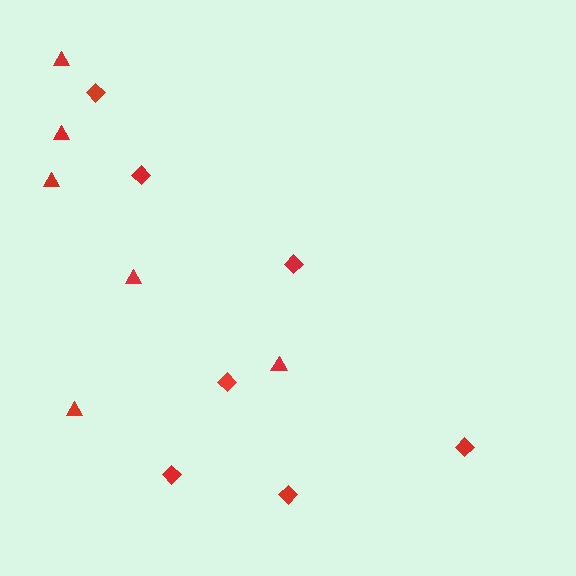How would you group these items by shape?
There are 2 groups: one group of triangles (6) and one group of diamonds (7).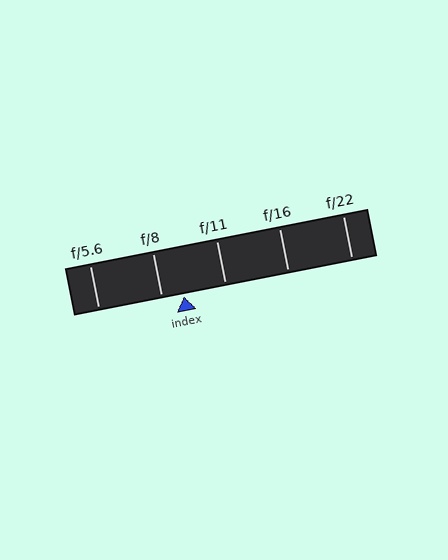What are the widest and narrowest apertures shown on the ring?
The widest aperture shown is f/5.6 and the narrowest is f/22.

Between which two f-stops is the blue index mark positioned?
The index mark is between f/8 and f/11.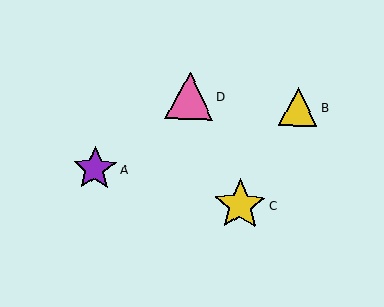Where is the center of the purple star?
The center of the purple star is at (95, 169).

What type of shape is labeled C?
Shape C is a yellow star.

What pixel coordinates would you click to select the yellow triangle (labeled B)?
Click at (298, 106) to select the yellow triangle B.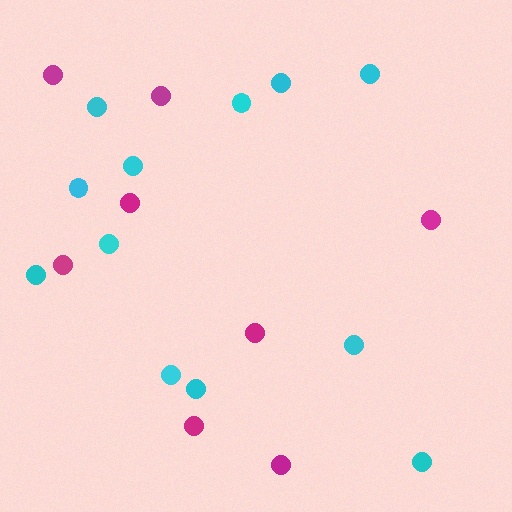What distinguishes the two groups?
There are 2 groups: one group of cyan circles (12) and one group of magenta circles (8).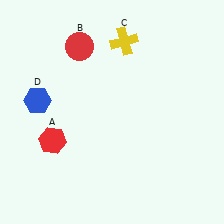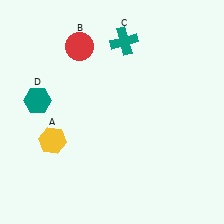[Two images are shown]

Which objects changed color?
A changed from red to yellow. C changed from yellow to teal. D changed from blue to teal.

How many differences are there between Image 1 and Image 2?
There are 3 differences between the two images.